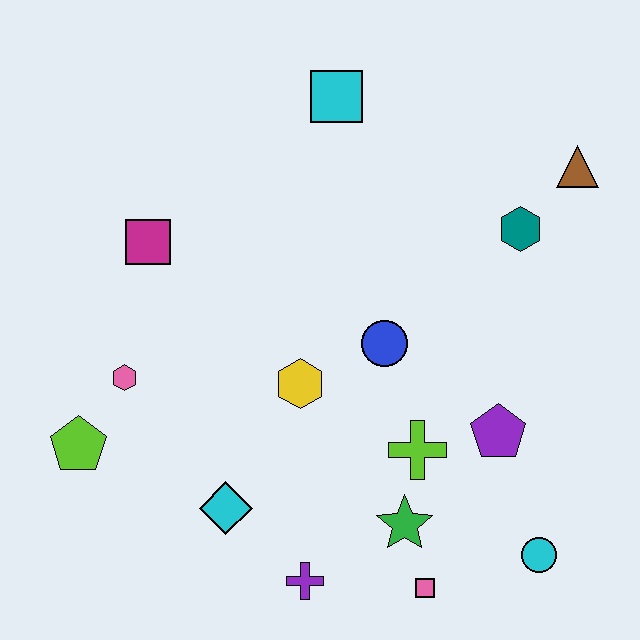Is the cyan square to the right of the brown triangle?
No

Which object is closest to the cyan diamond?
The purple cross is closest to the cyan diamond.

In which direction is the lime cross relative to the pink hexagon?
The lime cross is to the right of the pink hexagon.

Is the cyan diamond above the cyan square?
No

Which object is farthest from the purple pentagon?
The lime pentagon is farthest from the purple pentagon.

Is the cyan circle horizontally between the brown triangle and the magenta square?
Yes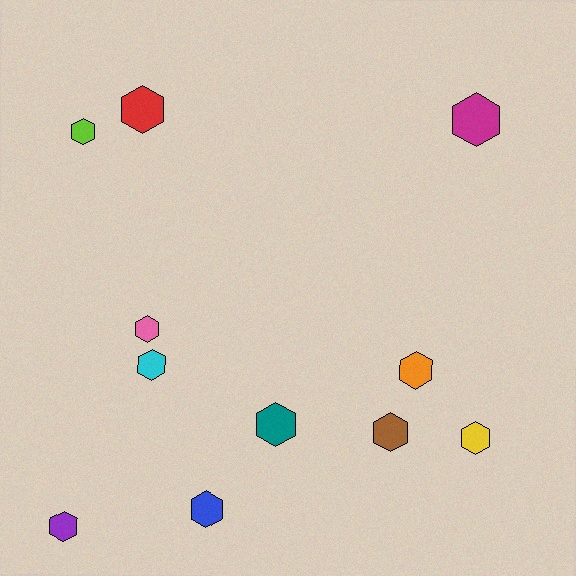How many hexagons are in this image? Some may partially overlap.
There are 11 hexagons.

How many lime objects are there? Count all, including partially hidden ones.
There is 1 lime object.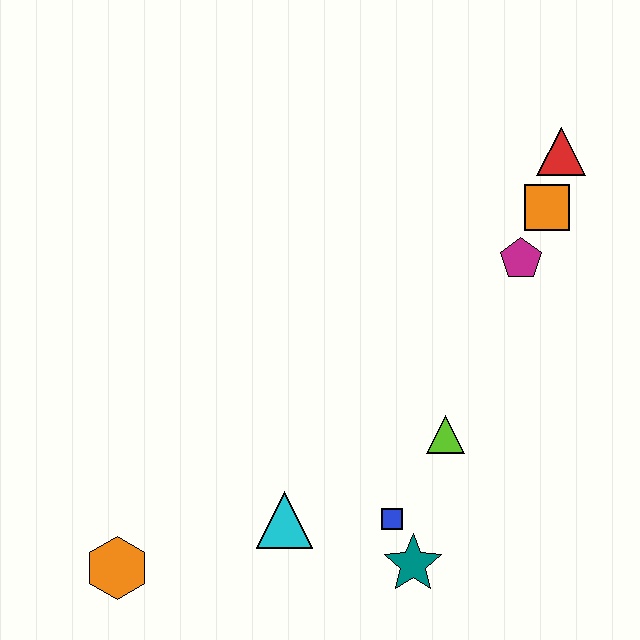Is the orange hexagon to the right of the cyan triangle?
No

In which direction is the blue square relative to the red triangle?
The blue square is below the red triangle.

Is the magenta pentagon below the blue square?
No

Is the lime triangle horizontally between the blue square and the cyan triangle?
No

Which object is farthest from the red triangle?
The orange hexagon is farthest from the red triangle.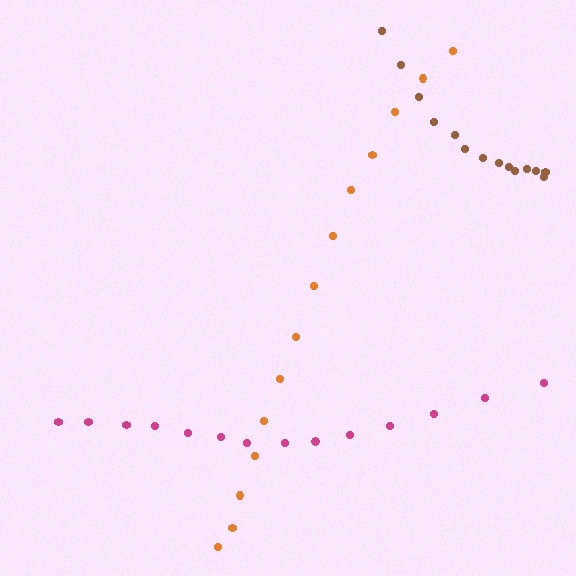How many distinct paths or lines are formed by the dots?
There are 3 distinct paths.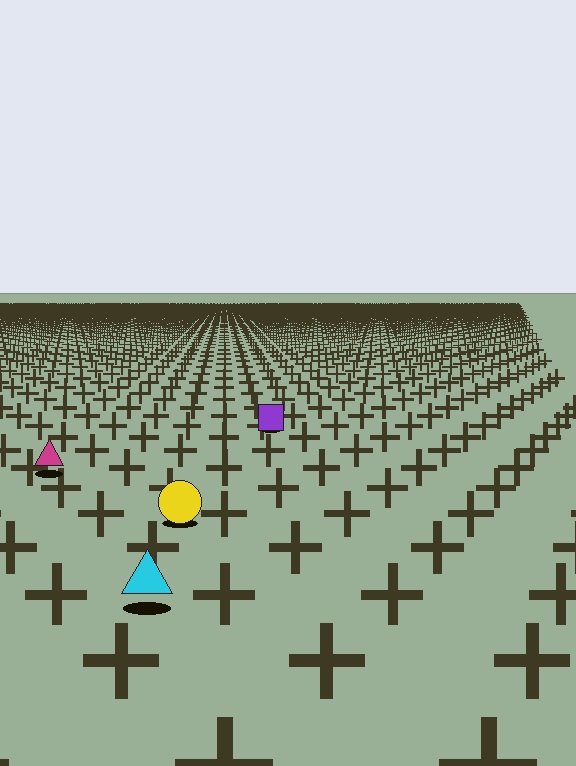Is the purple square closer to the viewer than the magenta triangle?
No. The magenta triangle is closer — you can tell from the texture gradient: the ground texture is coarser near it.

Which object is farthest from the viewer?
The purple square is farthest from the viewer. It appears smaller and the ground texture around it is denser.